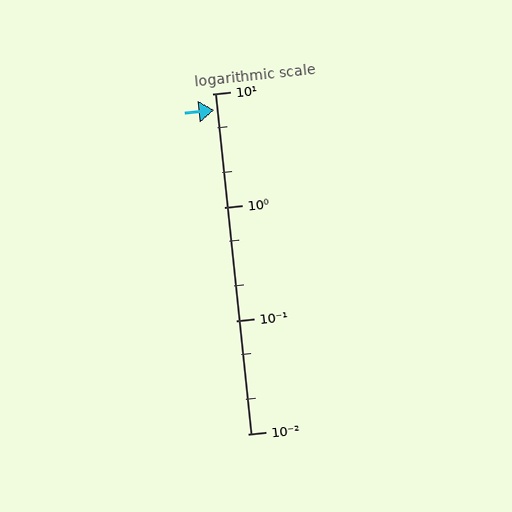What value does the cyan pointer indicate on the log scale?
The pointer indicates approximately 7.1.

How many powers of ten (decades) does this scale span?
The scale spans 3 decades, from 0.01 to 10.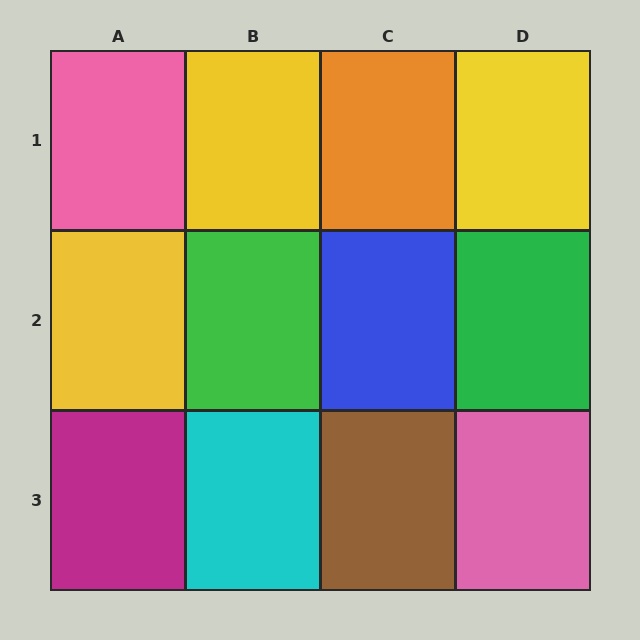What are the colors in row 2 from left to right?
Yellow, green, blue, green.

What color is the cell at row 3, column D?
Pink.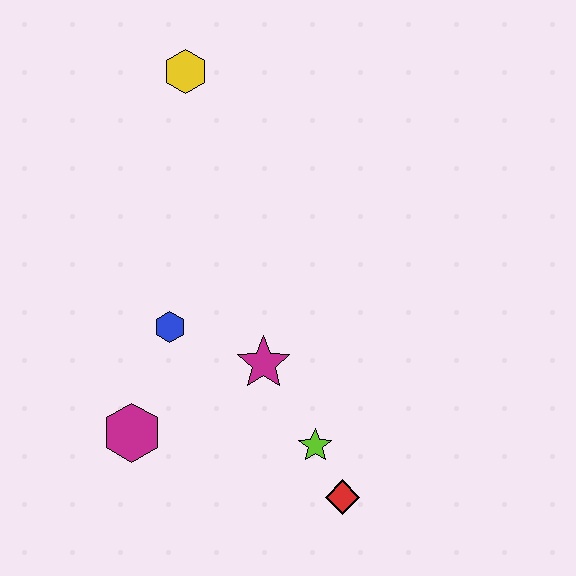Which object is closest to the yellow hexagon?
The blue hexagon is closest to the yellow hexagon.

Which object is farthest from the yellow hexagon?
The red diamond is farthest from the yellow hexagon.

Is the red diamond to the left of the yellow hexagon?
No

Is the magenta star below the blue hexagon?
Yes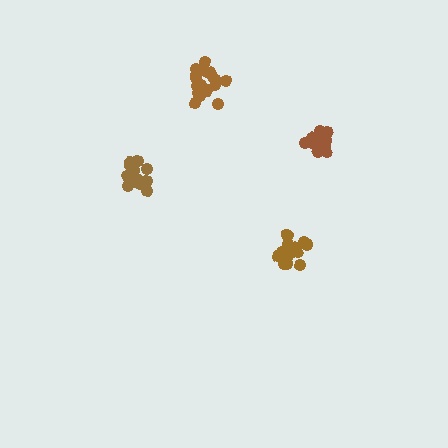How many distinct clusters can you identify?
There are 4 distinct clusters.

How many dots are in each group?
Group 1: 13 dots, Group 2: 16 dots, Group 3: 16 dots, Group 4: 17 dots (62 total).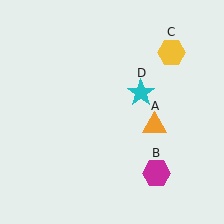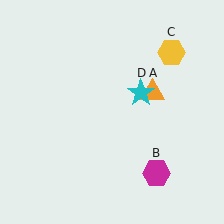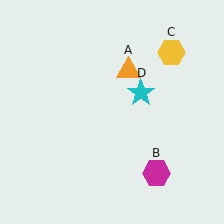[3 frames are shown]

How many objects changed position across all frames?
1 object changed position: orange triangle (object A).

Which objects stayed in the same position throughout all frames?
Magenta hexagon (object B) and yellow hexagon (object C) and cyan star (object D) remained stationary.